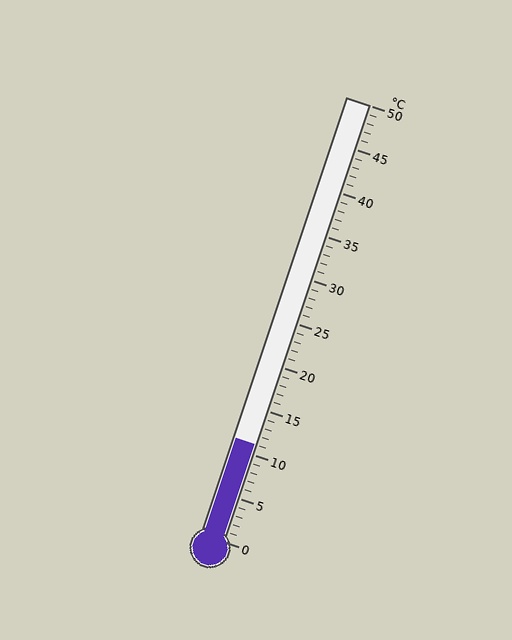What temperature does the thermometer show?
The thermometer shows approximately 11°C.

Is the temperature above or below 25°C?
The temperature is below 25°C.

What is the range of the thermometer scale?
The thermometer scale ranges from 0°C to 50°C.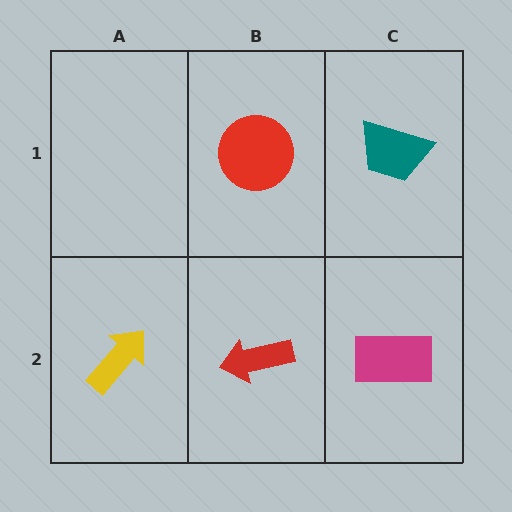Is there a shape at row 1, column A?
No, that cell is empty.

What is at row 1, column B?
A red circle.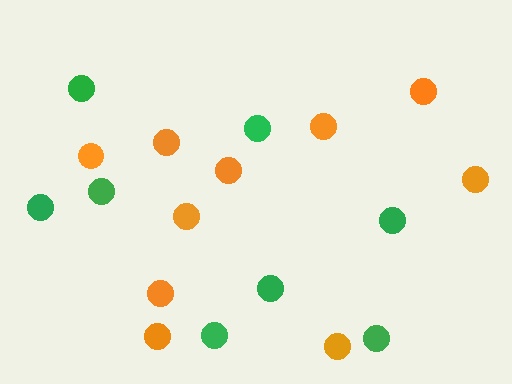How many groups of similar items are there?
There are 2 groups: one group of orange circles (10) and one group of green circles (8).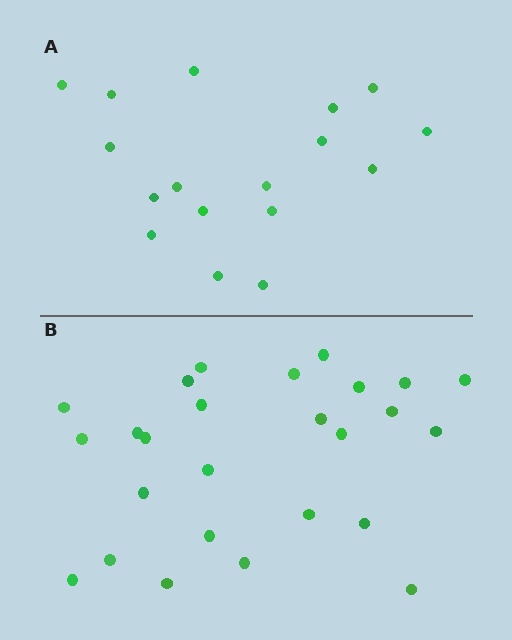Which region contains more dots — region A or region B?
Region B (the bottom region) has more dots.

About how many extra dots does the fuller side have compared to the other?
Region B has roughly 8 or so more dots than region A.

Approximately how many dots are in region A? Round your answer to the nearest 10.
About 20 dots. (The exact count is 17, which rounds to 20.)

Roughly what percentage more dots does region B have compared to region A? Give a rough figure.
About 55% more.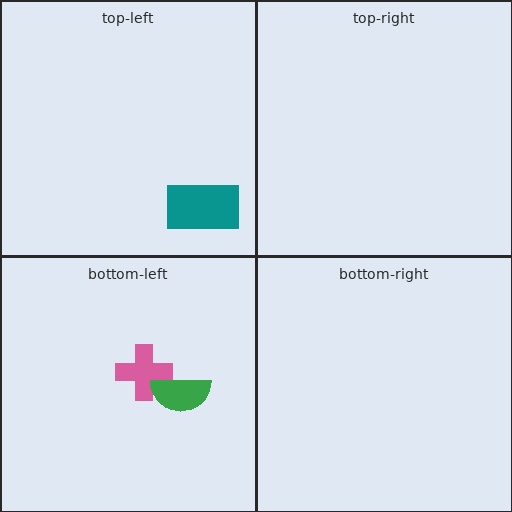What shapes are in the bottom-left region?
The pink cross, the green semicircle.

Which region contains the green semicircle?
The bottom-left region.